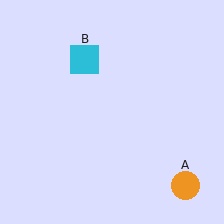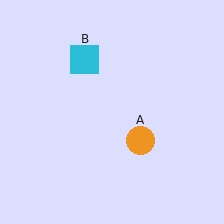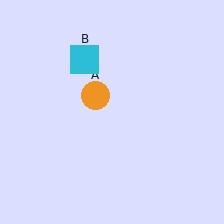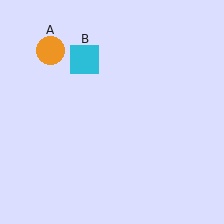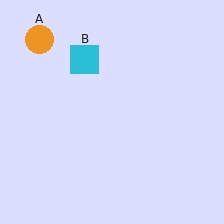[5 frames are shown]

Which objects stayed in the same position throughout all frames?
Cyan square (object B) remained stationary.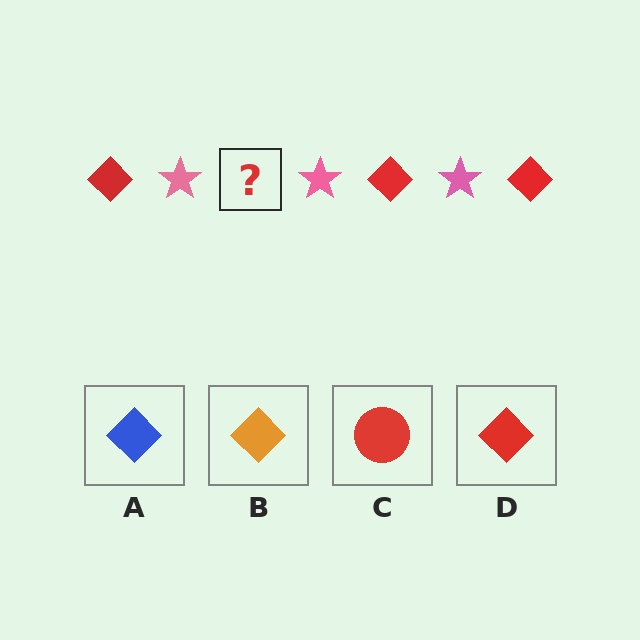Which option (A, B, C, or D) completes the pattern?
D.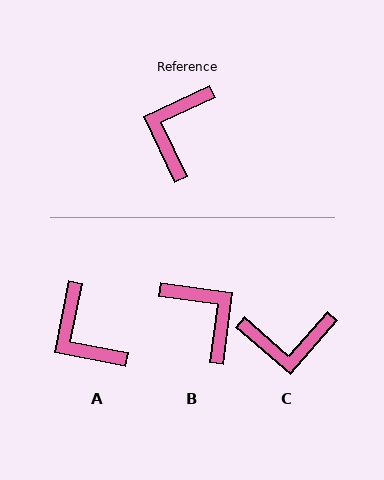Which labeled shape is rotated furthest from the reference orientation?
B, about 123 degrees away.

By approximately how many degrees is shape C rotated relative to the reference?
Approximately 114 degrees counter-clockwise.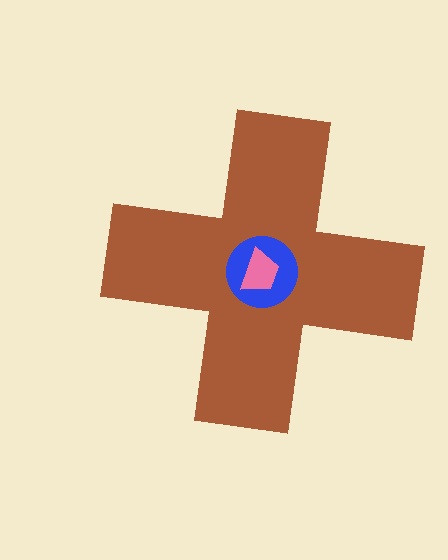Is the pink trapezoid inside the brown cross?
Yes.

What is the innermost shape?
The pink trapezoid.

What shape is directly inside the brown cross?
The blue circle.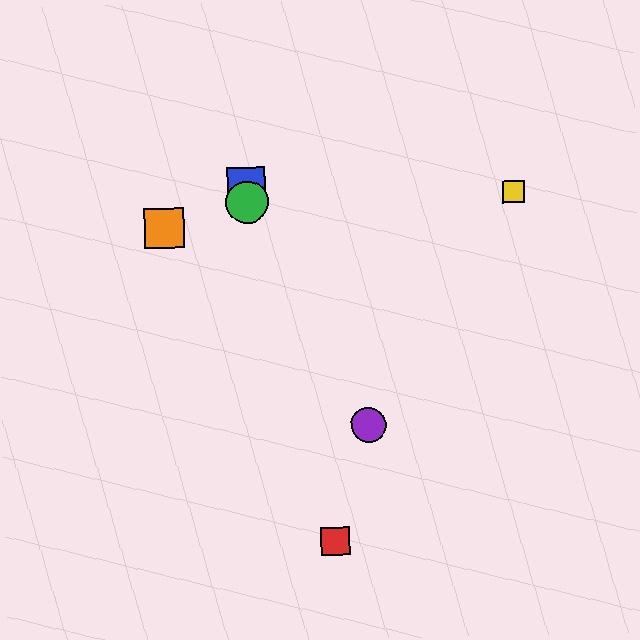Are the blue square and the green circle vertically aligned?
Yes, both are at x≈246.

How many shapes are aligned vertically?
2 shapes (the blue square, the green circle) are aligned vertically.